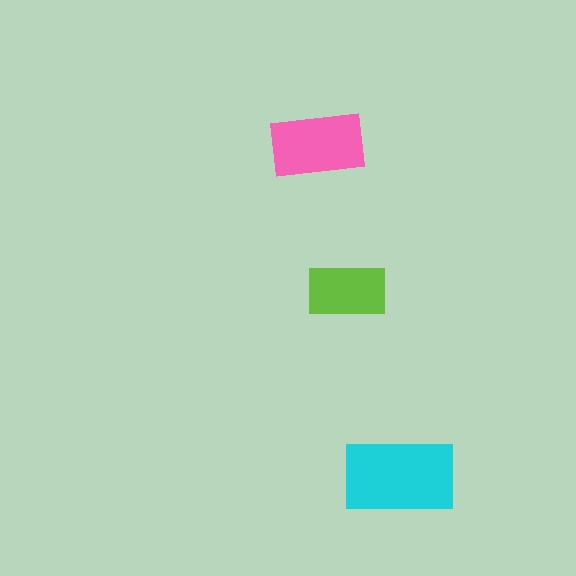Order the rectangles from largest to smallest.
the cyan one, the pink one, the lime one.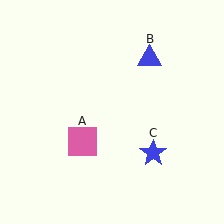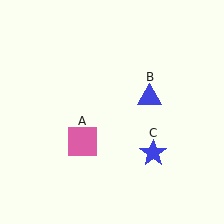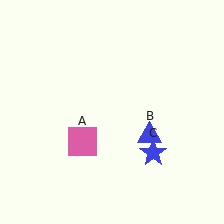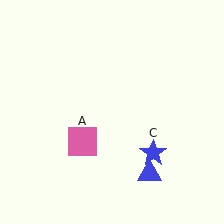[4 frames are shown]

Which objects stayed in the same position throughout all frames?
Pink square (object A) and blue star (object C) remained stationary.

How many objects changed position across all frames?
1 object changed position: blue triangle (object B).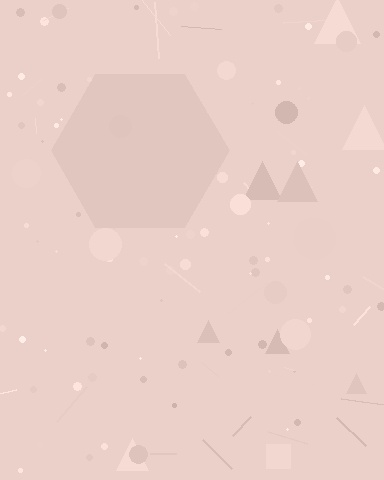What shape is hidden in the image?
A hexagon is hidden in the image.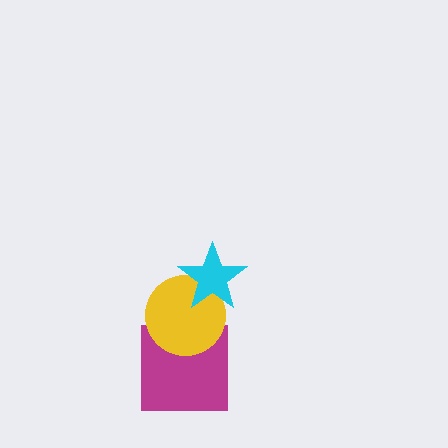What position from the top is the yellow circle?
The yellow circle is 2nd from the top.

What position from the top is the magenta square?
The magenta square is 3rd from the top.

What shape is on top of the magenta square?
The yellow circle is on top of the magenta square.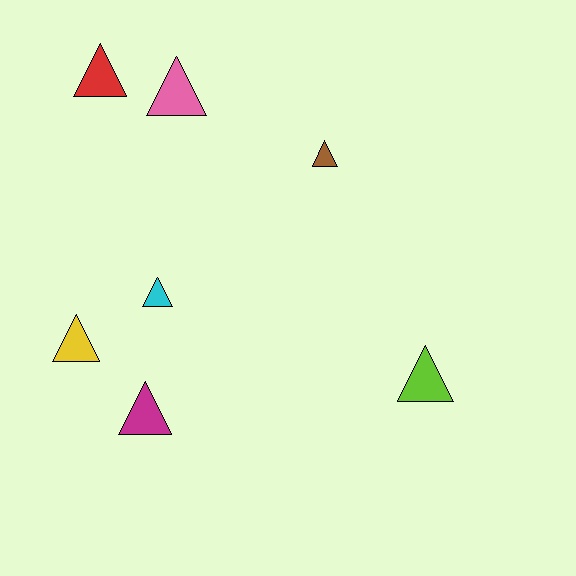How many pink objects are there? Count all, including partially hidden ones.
There is 1 pink object.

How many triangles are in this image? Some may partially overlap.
There are 7 triangles.